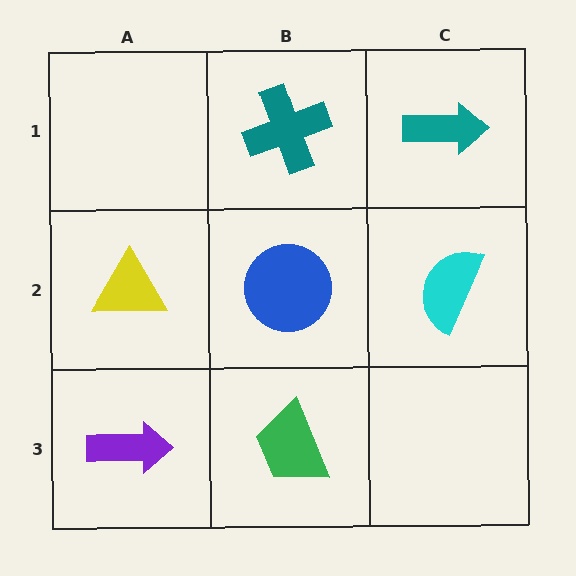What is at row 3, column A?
A purple arrow.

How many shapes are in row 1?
2 shapes.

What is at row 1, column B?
A teal cross.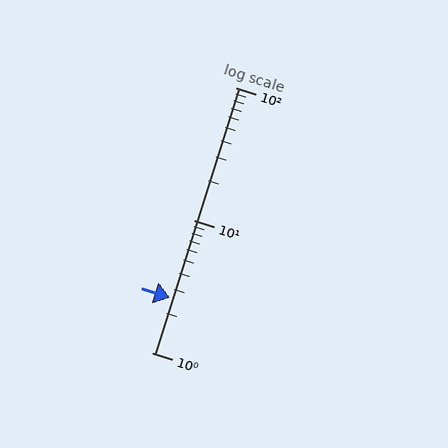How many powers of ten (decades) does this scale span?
The scale spans 2 decades, from 1 to 100.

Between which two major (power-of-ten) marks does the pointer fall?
The pointer is between 1 and 10.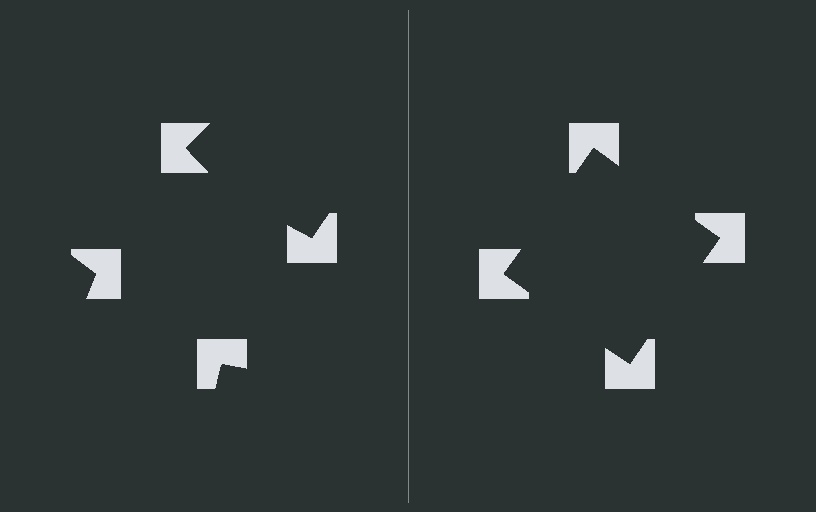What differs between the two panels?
The notched squares are positioned identically on both sides; only the wedge orientations differ. On the right they align to a square; on the left they are misaligned.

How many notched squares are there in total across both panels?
8 — 4 on each side.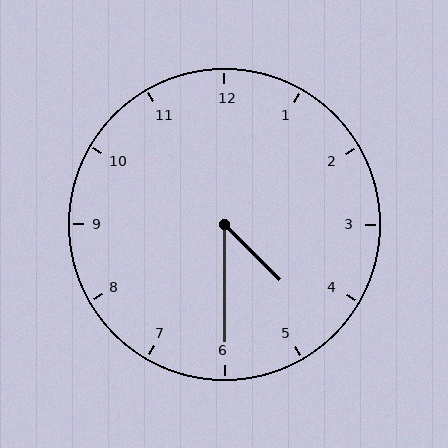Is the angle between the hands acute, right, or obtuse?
It is acute.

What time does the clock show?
4:30.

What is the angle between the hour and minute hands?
Approximately 45 degrees.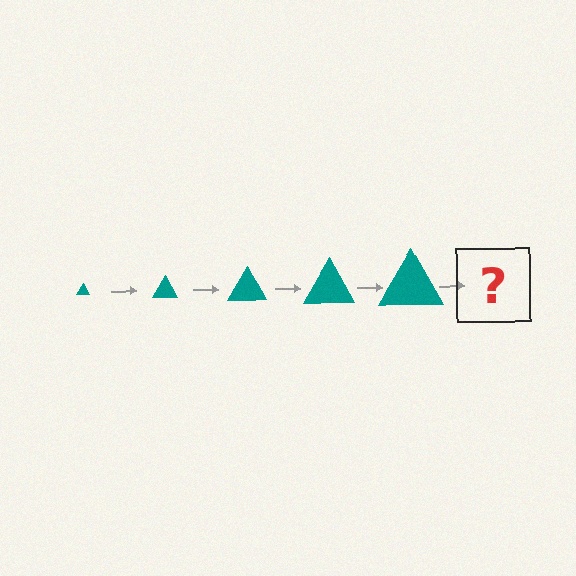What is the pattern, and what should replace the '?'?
The pattern is that the triangle gets progressively larger each step. The '?' should be a teal triangle, larger than the previous one.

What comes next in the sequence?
The next element should be a teal triangle, larger than the previous one.